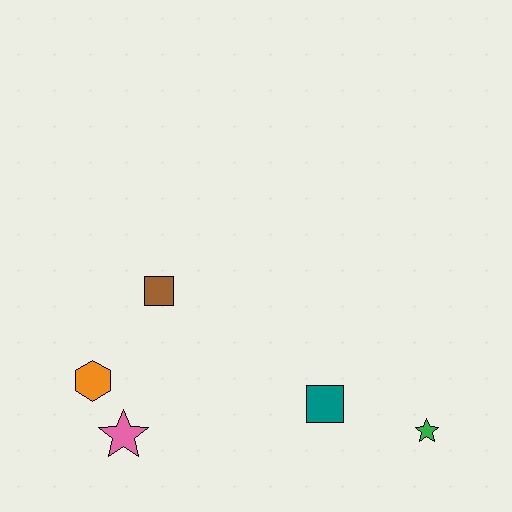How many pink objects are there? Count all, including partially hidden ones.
There is 1 pink object.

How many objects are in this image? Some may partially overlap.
There are 5 objects.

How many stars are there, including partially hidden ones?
There are 2 stars.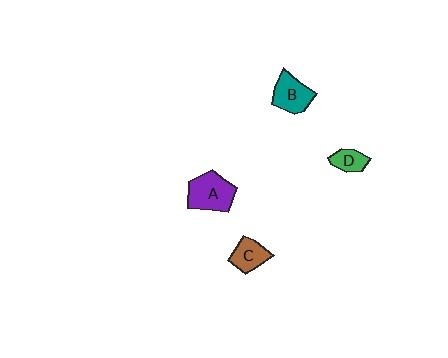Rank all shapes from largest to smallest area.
From largest to smallest: A (purple), B (teal), C (brown), D (green).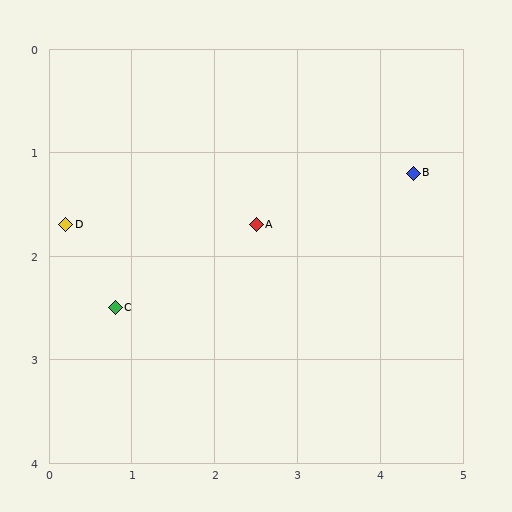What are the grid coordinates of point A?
Point A is at approximately (2.5, 1.7).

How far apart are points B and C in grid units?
Points B and C are about 3.8 grid units apart.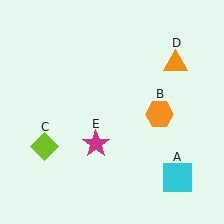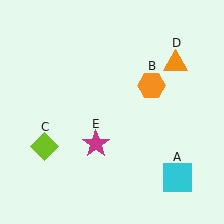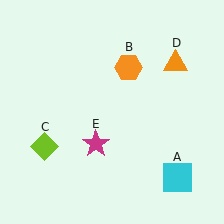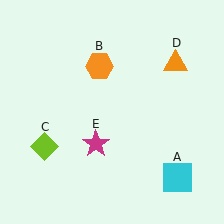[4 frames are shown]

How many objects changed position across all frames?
1 object changed position: orange hexagon (object B).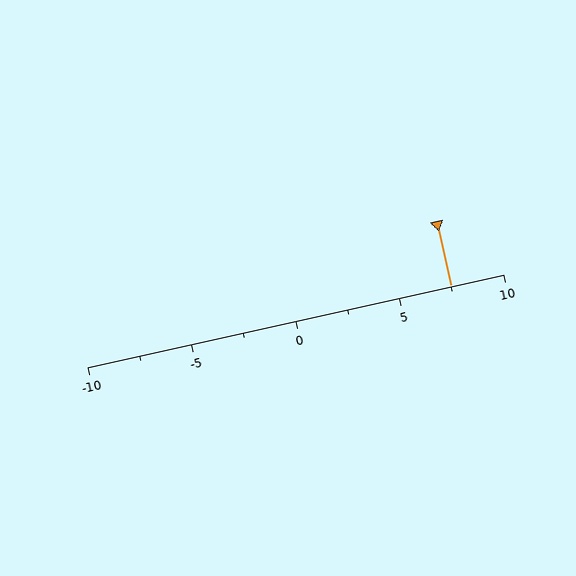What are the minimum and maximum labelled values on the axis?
The axis runs from -10 to 10.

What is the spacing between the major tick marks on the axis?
The major ticks are spaced 5 apart.